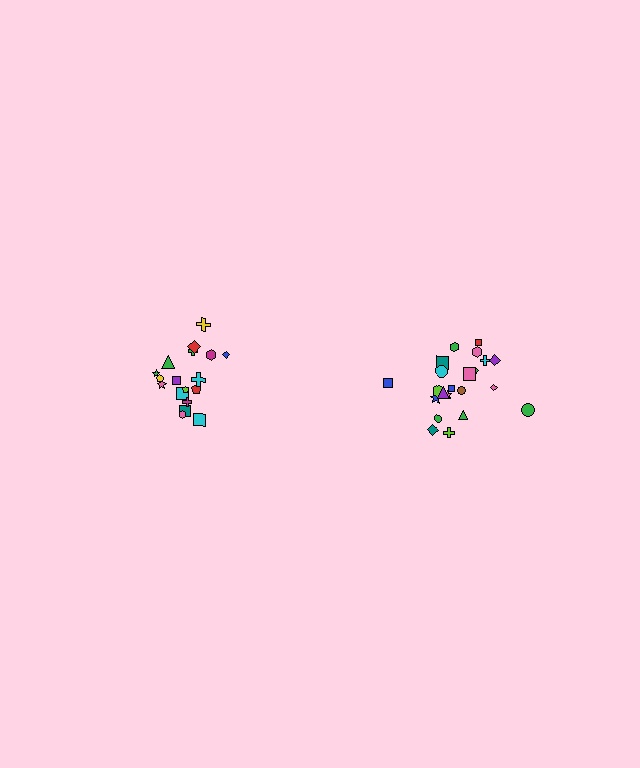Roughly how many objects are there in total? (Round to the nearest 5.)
Roughly 40 objects in total.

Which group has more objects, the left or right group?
The right group.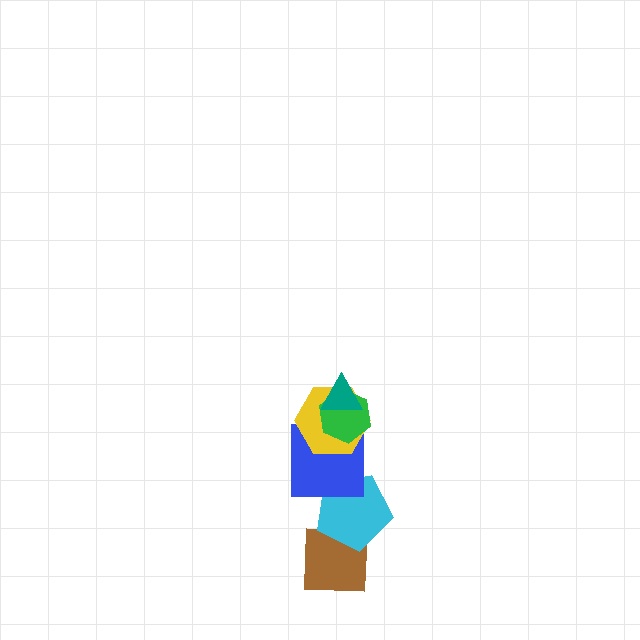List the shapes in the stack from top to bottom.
From top to bottom: the teal triangle, the green hexagon, the yellow hexagon, the blue square, the cyan pentagon, the brown square.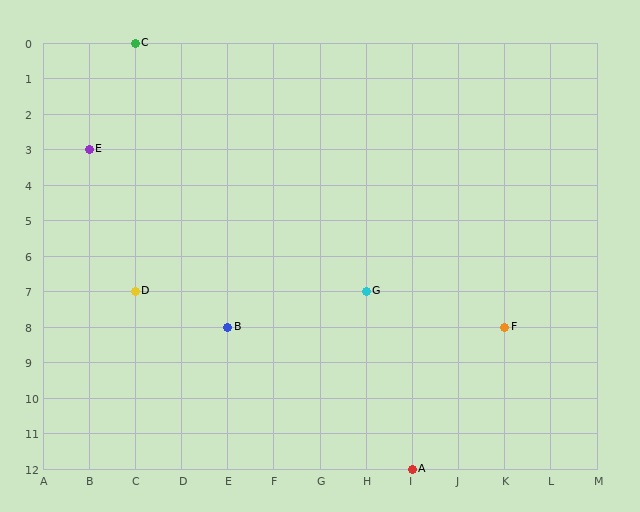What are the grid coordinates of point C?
Point C is at grid coordinates (C, 0).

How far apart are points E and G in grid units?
Points E and G are 6 columns and 4 rows apart (about 7.2 grid units diagonally).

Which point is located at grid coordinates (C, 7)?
Point D is at (C, 7).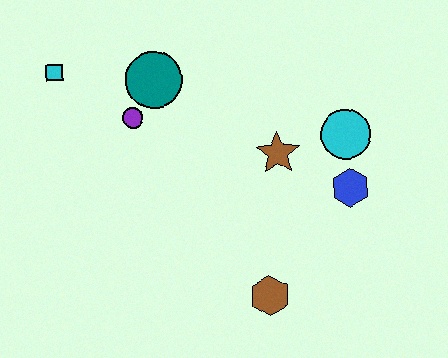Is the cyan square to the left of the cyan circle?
Yes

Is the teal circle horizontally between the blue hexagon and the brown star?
No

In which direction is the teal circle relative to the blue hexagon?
The teal circle is to the left of the blue hexagon.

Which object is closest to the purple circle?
The teal circle is closest to the purple circle.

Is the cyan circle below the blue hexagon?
No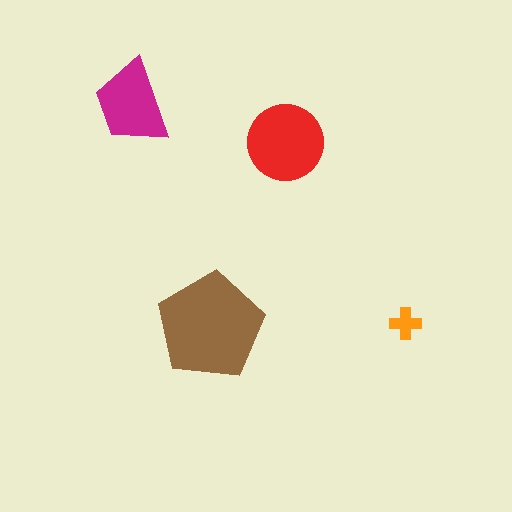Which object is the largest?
The brown pentagon.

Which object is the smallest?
The orange cross.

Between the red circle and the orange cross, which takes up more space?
The red circle.